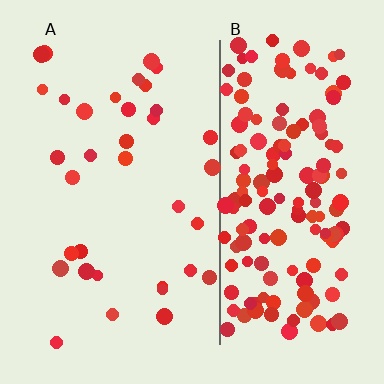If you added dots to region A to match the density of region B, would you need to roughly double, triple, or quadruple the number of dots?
Approximately quadruple.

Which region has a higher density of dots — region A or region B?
B (the right).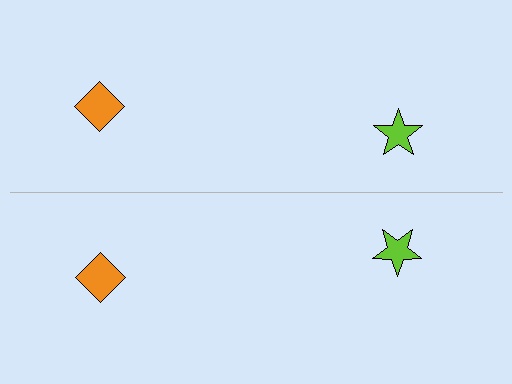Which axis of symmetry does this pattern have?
The pattern has a horizontal axis of symmetry running through the center of the image.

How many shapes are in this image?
There are 4 shapes in this image.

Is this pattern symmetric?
Yes, this pattern has bilateral (reflection) symmetry.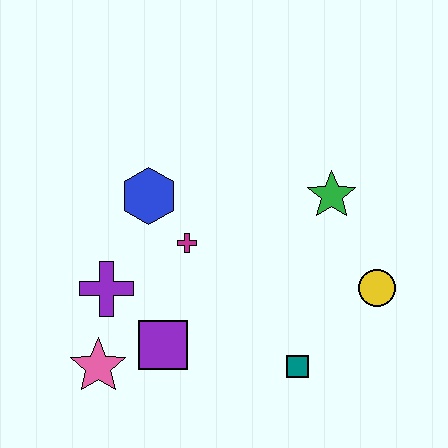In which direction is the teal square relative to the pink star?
The teal square is to the right of the pink star.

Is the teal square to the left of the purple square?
No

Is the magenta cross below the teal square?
No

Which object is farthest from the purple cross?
The yellow circle is farthest from the purple cross.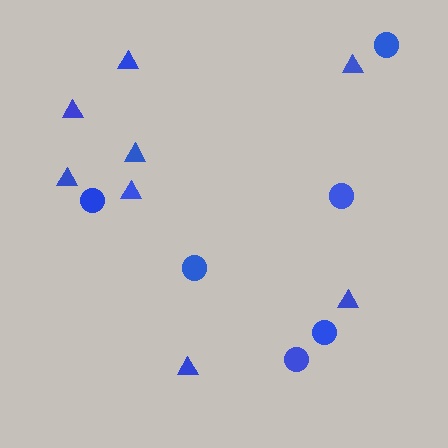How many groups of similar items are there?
There are 2 groups: one group of triangles (8) and one group of circles (6).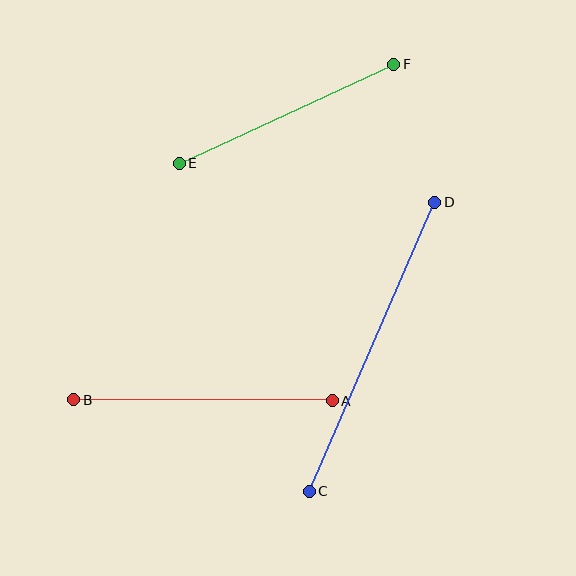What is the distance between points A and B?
The distance is approximately 258 pixels.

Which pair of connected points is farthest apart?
Points C and D are farthest apart.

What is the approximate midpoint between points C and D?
The midpoint is at approximately (372, 347) pixels.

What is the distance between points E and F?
The distance is approximately 236 pixels.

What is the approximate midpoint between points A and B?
The midpoint is at approximately (203, 400) pixels.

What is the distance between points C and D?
The distance is approximately 315 pixels.